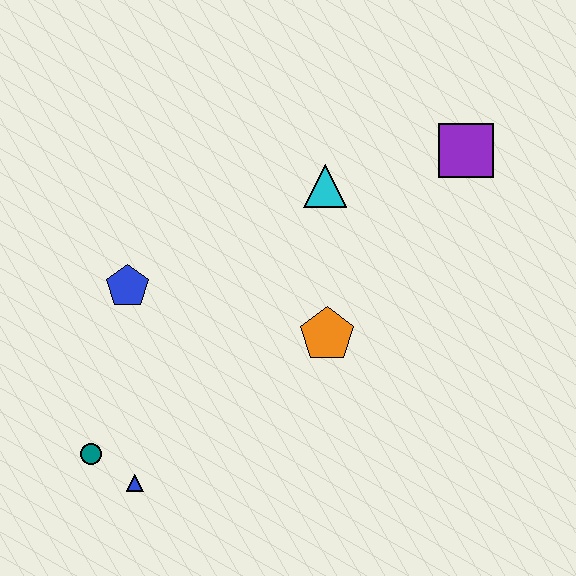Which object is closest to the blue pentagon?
The teal circle is closest to the blue pentagon.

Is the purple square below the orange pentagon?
No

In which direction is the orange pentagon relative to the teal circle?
The orange pentagon is to the right of the teal circle.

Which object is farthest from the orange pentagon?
The teal circle is farthest from the orange pentagon.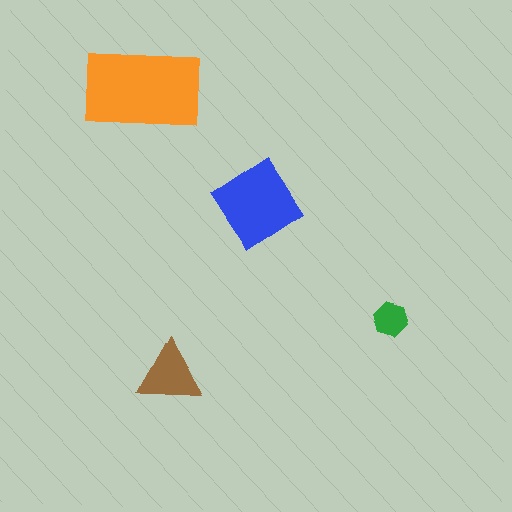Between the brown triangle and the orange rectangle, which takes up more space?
The orange rectangle.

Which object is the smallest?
The green hexagon.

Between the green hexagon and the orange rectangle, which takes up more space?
The orange rectangle.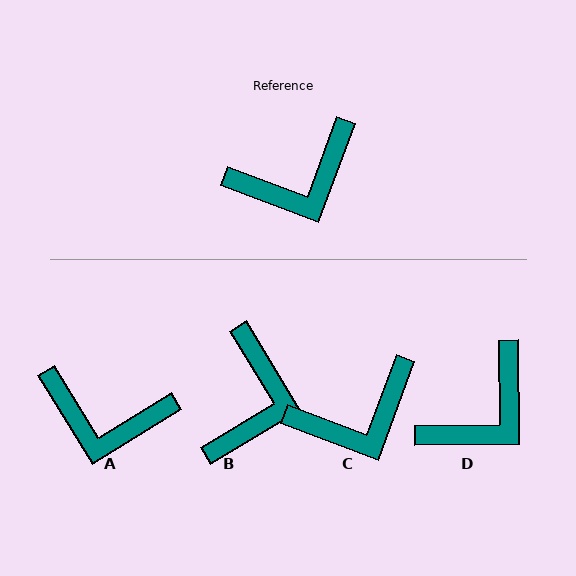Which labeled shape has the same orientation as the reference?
C.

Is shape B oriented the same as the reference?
No, it is off by about 51 degrees.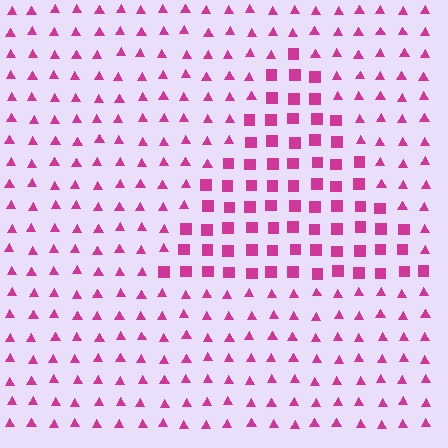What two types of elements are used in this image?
The image uses squares inside the triangle region and triangles outside it.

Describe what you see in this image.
The image is filled with small magenta elements arranged in a uniform grid. A triangle-shaped region contains squares, while the surrounding area contains triangles. The boundary is defined purely by the change in element shape.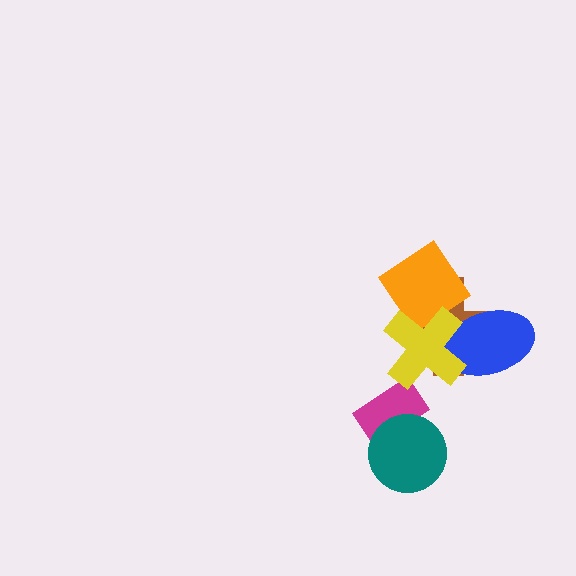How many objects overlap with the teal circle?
1 object overlaps with the teal circle.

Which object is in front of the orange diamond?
The yellow cross is in front of the orange diamond.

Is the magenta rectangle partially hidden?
Yes, it is partially covered by another shape.